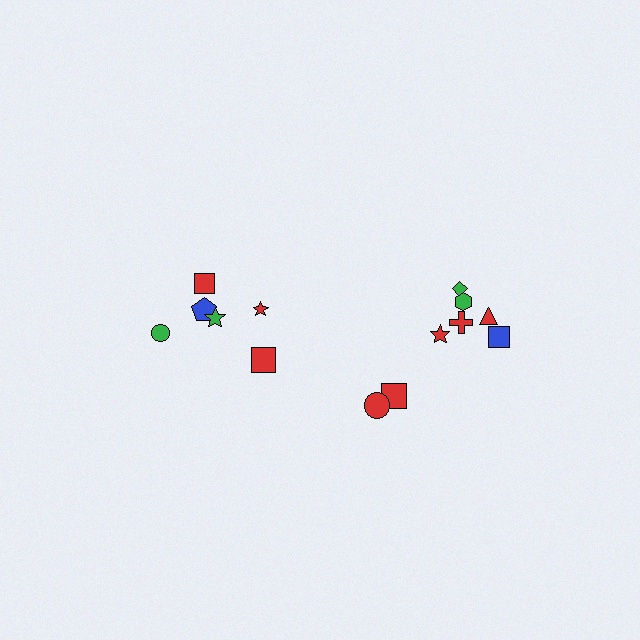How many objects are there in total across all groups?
There are 14 objects.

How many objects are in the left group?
There are 6 objects.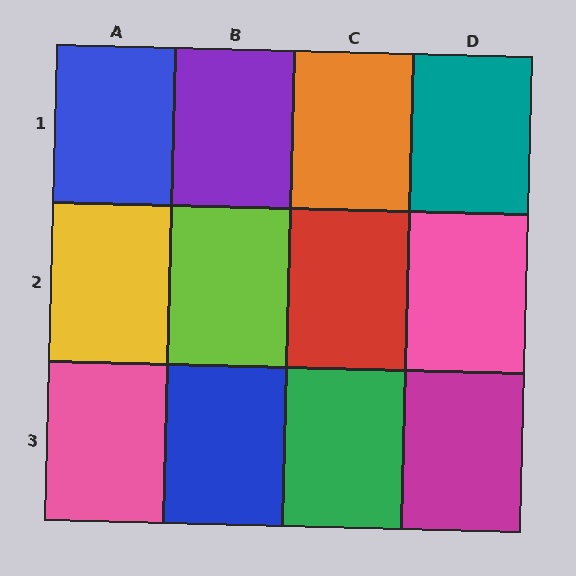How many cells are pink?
2 cells are pink.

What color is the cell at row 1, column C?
Orange.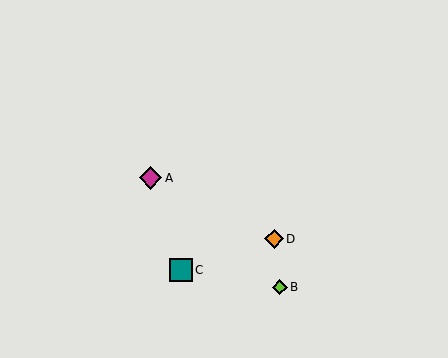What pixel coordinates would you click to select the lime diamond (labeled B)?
Click at (280, 287) to select the lime diamond B.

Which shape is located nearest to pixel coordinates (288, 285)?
The lime diamond (labeled B) at (280, 287) is nearest to that location.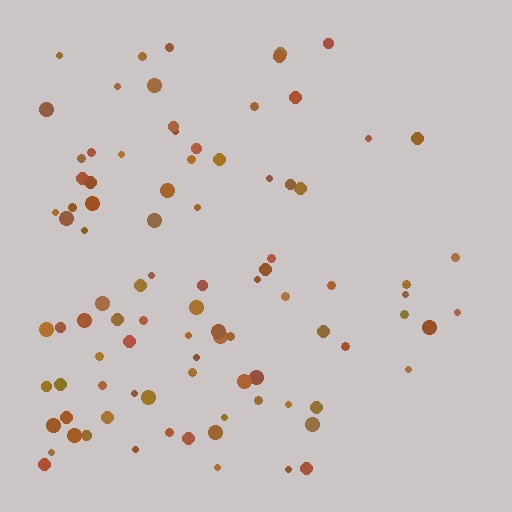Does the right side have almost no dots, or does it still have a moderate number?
Still a moderate number, just noticeably fewer than the left.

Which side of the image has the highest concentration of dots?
The left.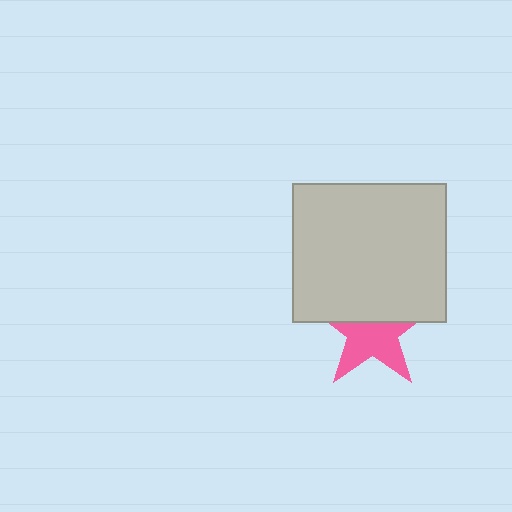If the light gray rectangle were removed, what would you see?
You would see the complete pink star.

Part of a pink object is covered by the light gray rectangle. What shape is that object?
It is a star.